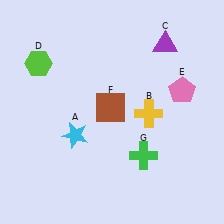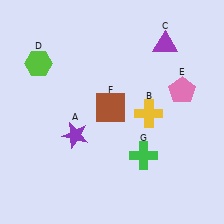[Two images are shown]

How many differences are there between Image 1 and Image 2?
There is 1 difference between the two images.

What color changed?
The star (A) changed from cyan in Image 1 to purple in Image 2.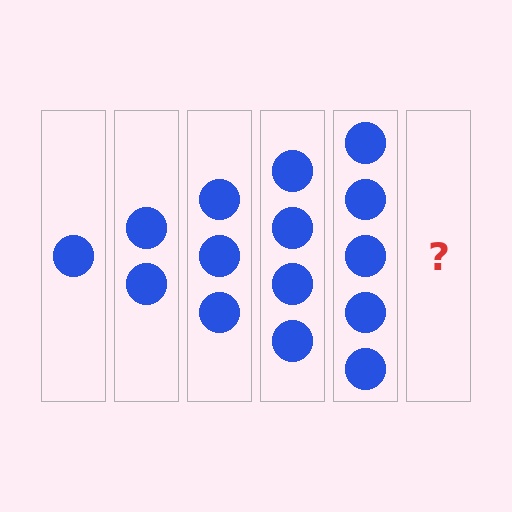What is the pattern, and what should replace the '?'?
The pattern is that each step adds one more circle. The '?' should be 6 circles.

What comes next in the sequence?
The next element should be 6 circles.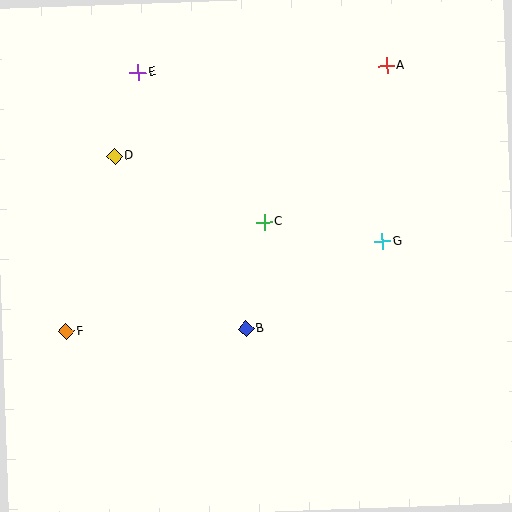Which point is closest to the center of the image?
Point C at (264, 222) is closest to the center.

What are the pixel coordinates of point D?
Point D is at (115, 156).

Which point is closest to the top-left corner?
Point E is closest to the top-left corner.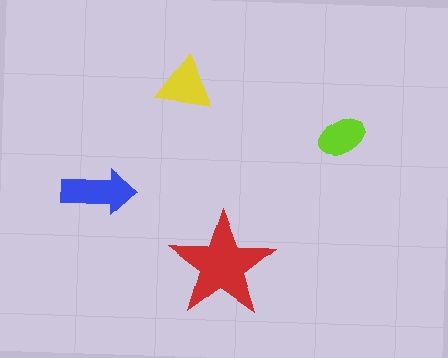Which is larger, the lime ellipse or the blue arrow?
The blue arrow.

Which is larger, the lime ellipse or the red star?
The red star.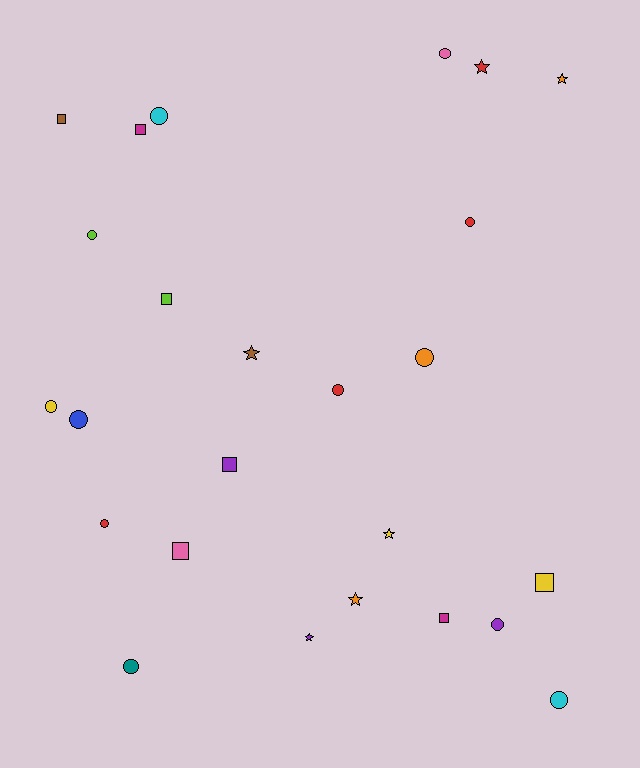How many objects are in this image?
There are 25 objects.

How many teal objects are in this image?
There is 1 teal object.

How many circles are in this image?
There are 12 circles.